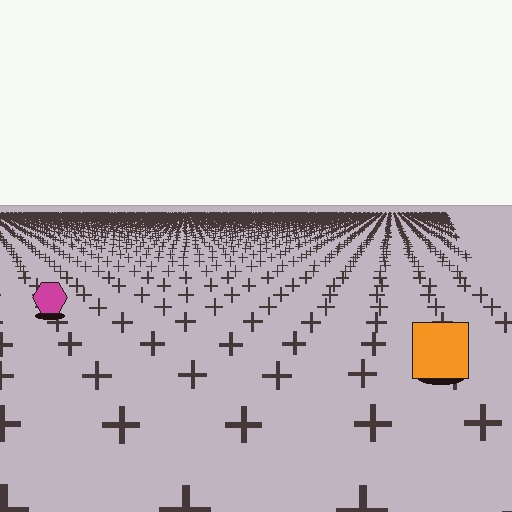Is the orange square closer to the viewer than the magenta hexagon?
Yes. The orange square is closer — you can tell from the texture gradient: the ground texture is coarser near it.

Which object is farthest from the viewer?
The magenta hexagon is farthest from the viewer. It appears smaller and the ground texture around it is denser.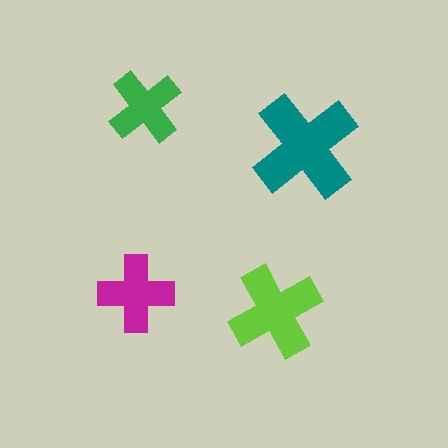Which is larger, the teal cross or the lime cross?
The teal one.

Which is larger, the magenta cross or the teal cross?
The teal one.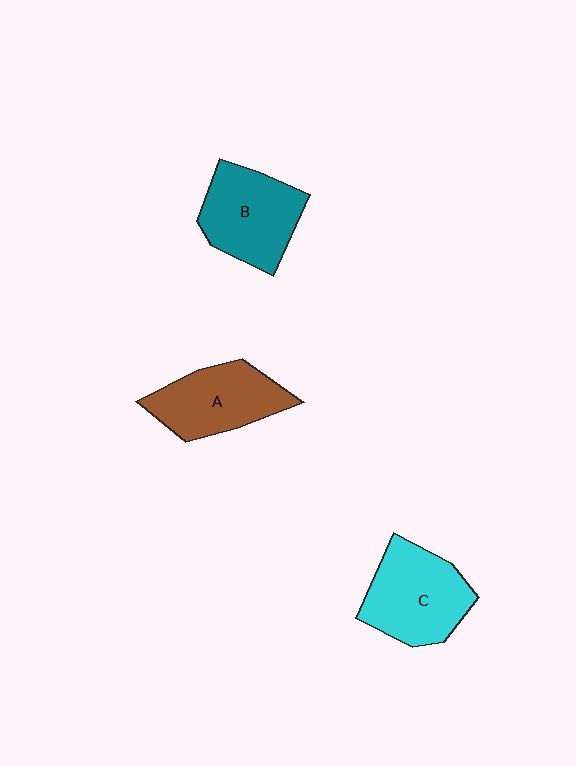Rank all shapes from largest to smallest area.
From largest to smallest: C (cyan), B (teal), A (brown).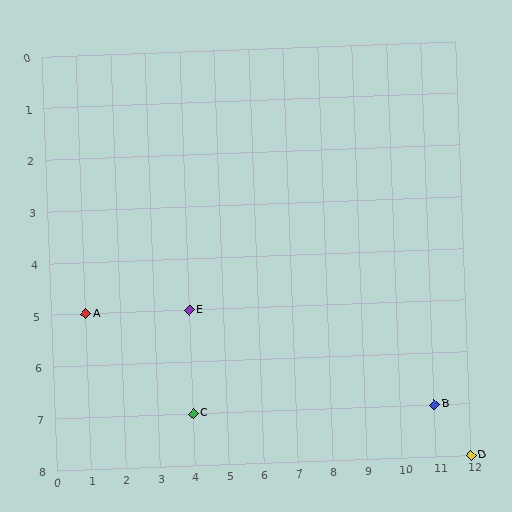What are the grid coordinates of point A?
Point A is at grid coordinates (1, 5).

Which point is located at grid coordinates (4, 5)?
Point E is at (4, 5).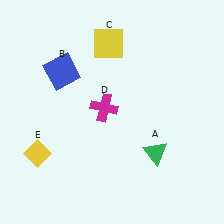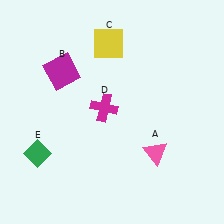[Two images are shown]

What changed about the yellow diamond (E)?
In Image 1, E is yellow. In Image 2, it changed to green.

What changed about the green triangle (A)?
In Image 1, A is green. In Image 2, it changed to pink.